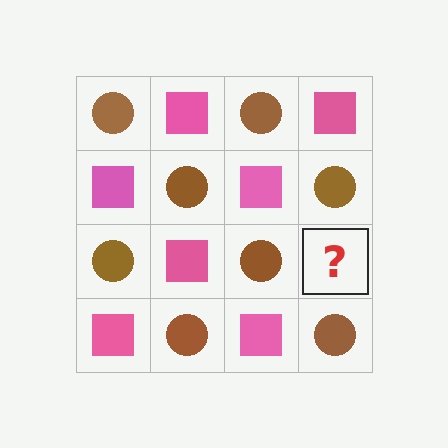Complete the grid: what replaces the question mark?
The question mark should be replaced with a pink square.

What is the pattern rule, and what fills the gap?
The rule is that it alternates brown circle and pink square in a checkerboard pattern. The gap should be filled with a pink square.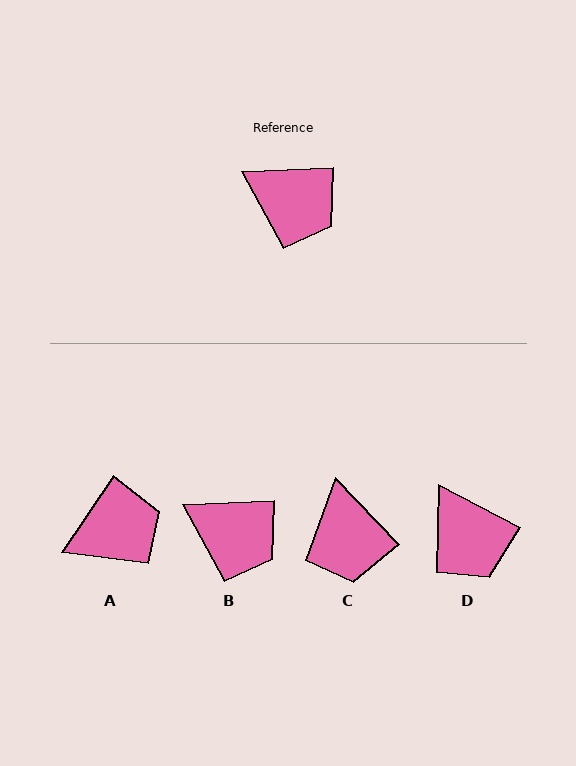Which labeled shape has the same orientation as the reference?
B.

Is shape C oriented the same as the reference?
No, it is off by about 49 degrees.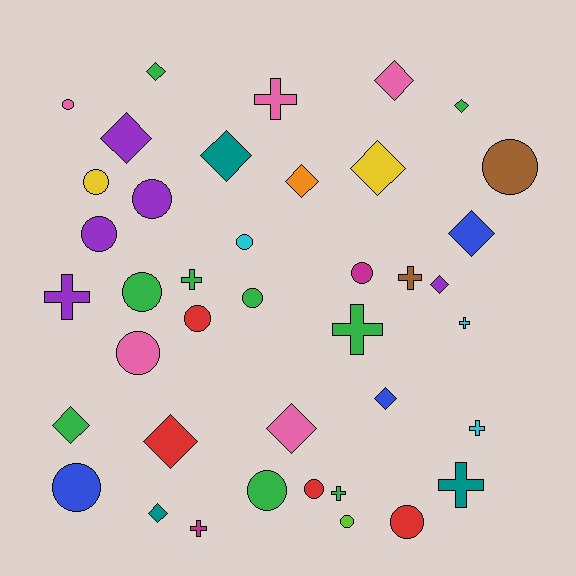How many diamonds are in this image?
There are 14 diamonds.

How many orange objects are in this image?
There is 1 orange object.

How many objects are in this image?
There are 40 objects.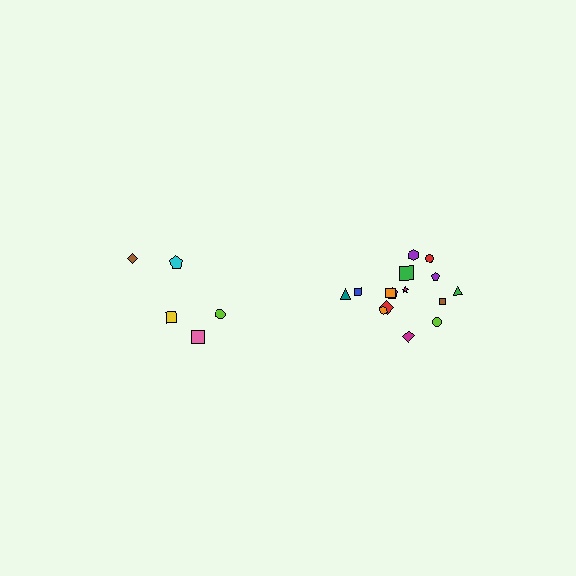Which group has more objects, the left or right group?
The right group.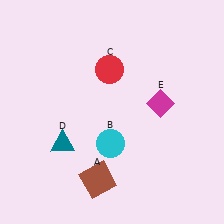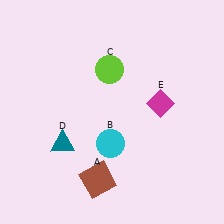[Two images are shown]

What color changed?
The circle (C) changed from red in Image 1 to lime in Image 2.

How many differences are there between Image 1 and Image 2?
There is 1 difference between the two images.